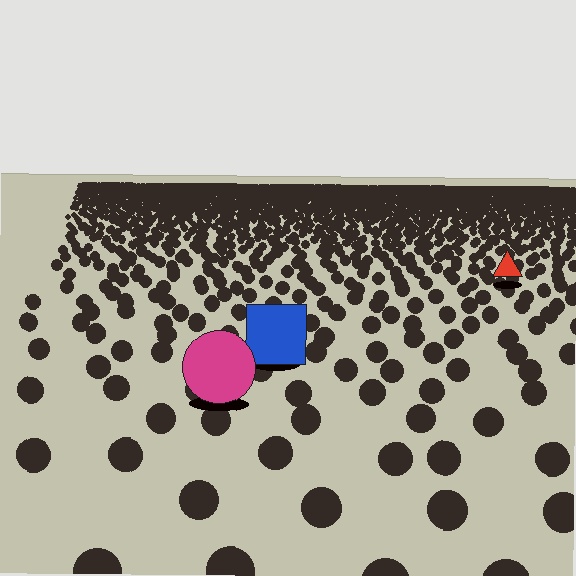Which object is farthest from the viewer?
The red triangle is farthest from the viewer. It appears smaller and the ground texture around it is denser.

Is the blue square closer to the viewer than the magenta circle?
No. The magenta circle is closer — you can tell from the texture gradient: the ground texture is coarser near it.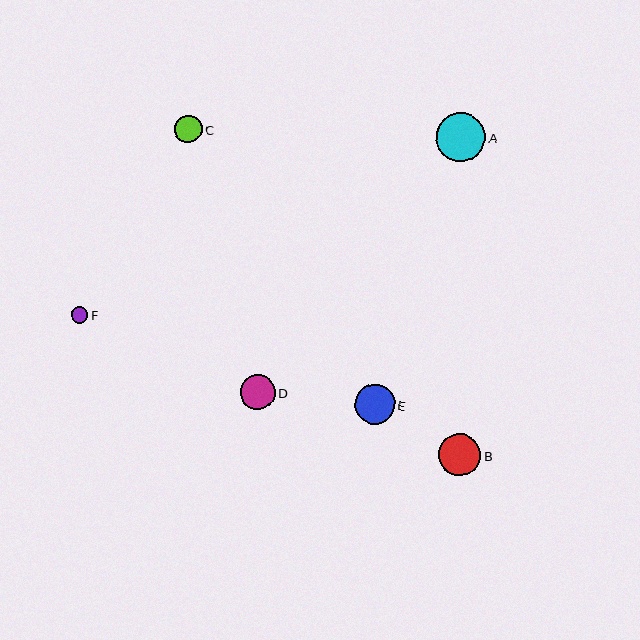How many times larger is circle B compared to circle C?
Circle B is approximately 1.5 times the size of circle C.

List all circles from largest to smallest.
From largest to smallest: A, B, E, D, C, F.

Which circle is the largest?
Circle A is the largest with a size of approximately 49 pixels.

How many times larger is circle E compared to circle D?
Circle E is approximately 1.1 times the size of circle D.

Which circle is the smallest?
Circle F is the smallest with a size of approximately 17 pixels.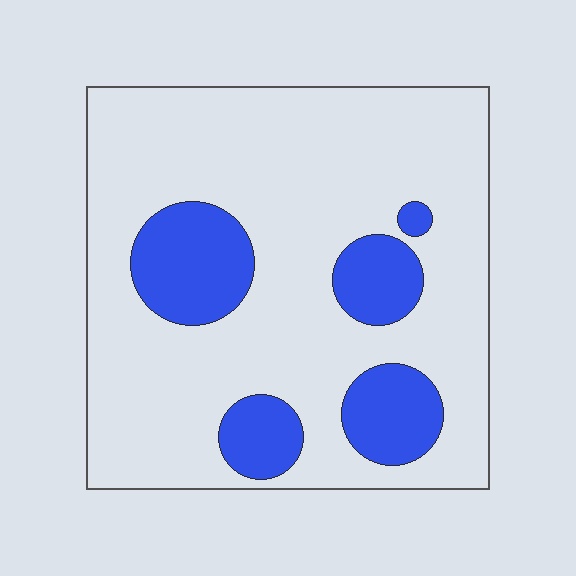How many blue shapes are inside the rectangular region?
5.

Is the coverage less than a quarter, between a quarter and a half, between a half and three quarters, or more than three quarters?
Less than a quarter.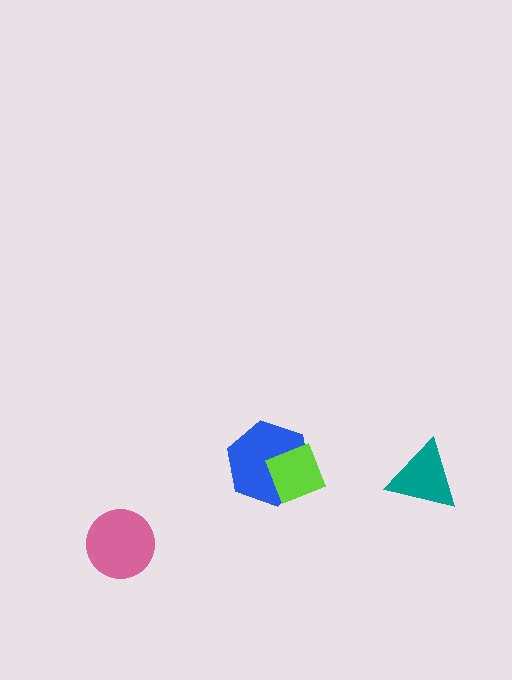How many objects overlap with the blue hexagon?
1 object overlaps with the blue hexagon.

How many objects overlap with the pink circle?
0 objects overlap with the pink circle.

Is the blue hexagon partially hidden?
Yes, it is partially covered by another shape.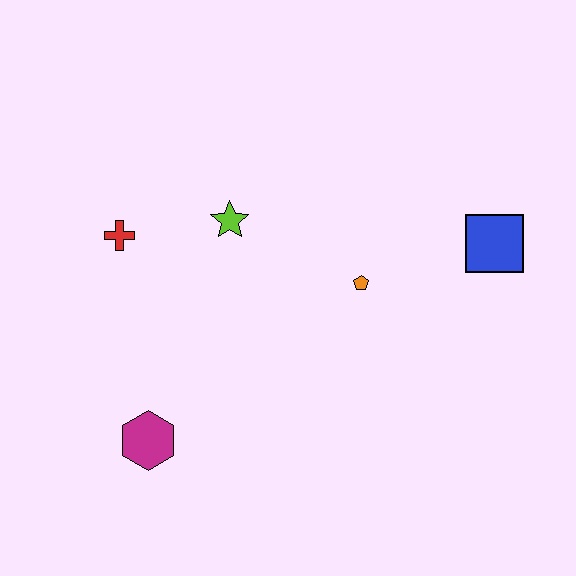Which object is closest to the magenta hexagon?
The red cross is closest to the magenta hexagon.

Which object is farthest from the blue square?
The magenta hexagon is farthest from the blue square.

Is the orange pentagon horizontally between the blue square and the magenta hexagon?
Yes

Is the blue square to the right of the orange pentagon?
Yes